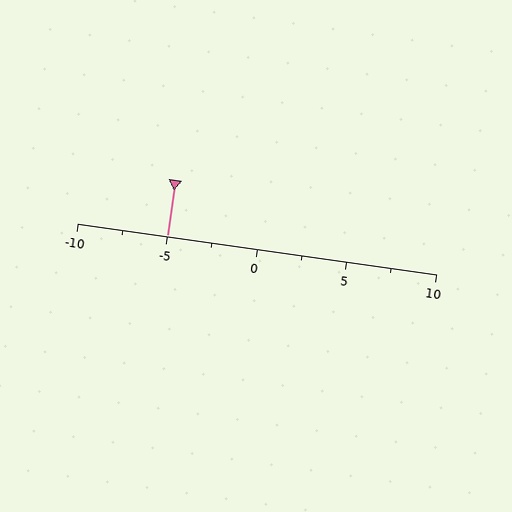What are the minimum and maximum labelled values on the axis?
The axis runs from -10 to 10.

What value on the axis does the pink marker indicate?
The marker indicates approximately -5.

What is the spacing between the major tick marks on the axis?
The major ticks are spaced 5 apart.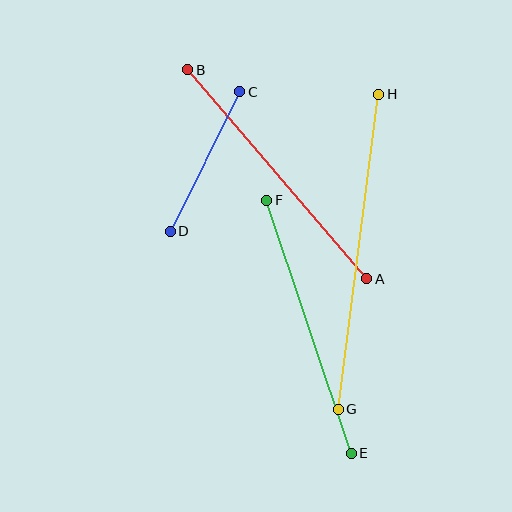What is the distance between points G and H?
The distance is approximately 318 pixels.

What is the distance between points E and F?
The distance is approximately 267 pixels.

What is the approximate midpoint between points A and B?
The midpoint is at approximately (277, 174) pixels.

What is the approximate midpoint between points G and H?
The midpoint is at approximately (358, 252) pixels.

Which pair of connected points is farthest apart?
Points G and H are farthest apart.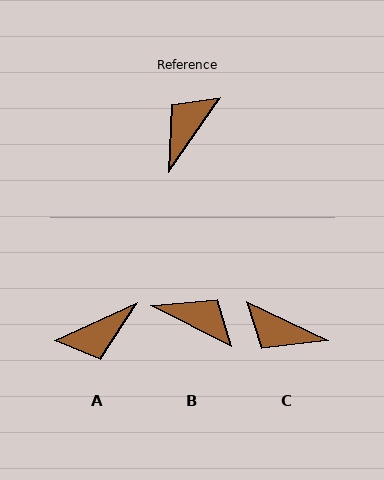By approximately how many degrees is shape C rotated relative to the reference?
Approximately 100 degrees counter-clockwise.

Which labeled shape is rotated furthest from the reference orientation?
A, about 149 degrees away.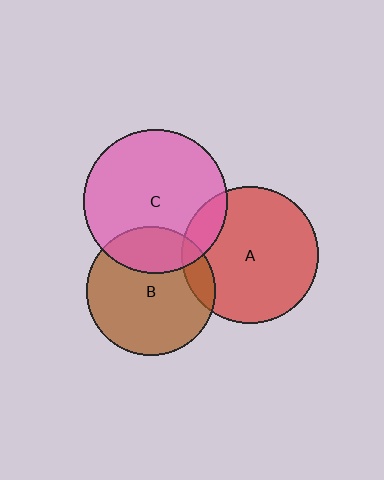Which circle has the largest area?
Circle C (pink).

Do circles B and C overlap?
Yes.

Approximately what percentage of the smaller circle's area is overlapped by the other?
Approximately 25%.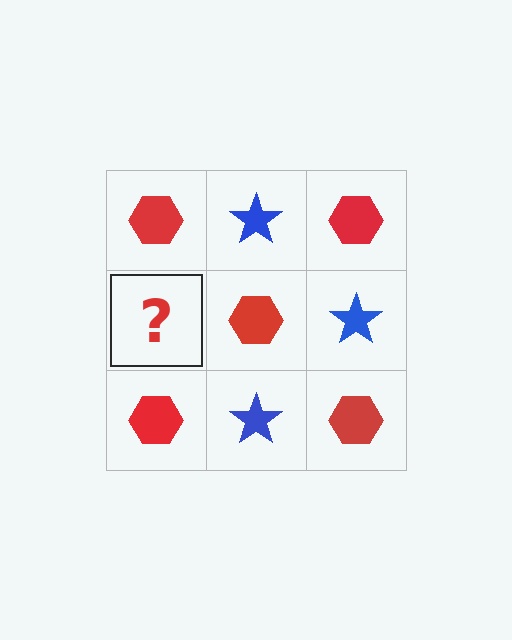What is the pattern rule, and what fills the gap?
The rule is that it alternates red hexagon and blue star in a checkerboard pattern. The gap should be filled with a blue star.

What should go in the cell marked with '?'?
The missing cell should contain a blue star.